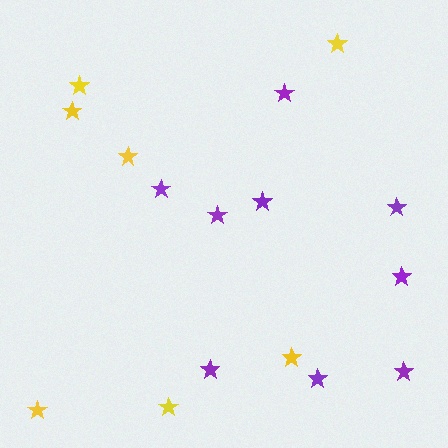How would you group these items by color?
There are 2 groups: one group of purple stars (9) and one group of yellow stars (7).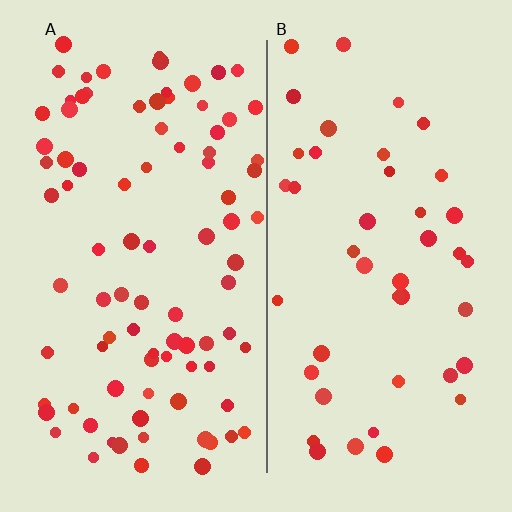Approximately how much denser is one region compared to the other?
Approximately 2.0× — region A over region B.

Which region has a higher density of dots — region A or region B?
A (the left).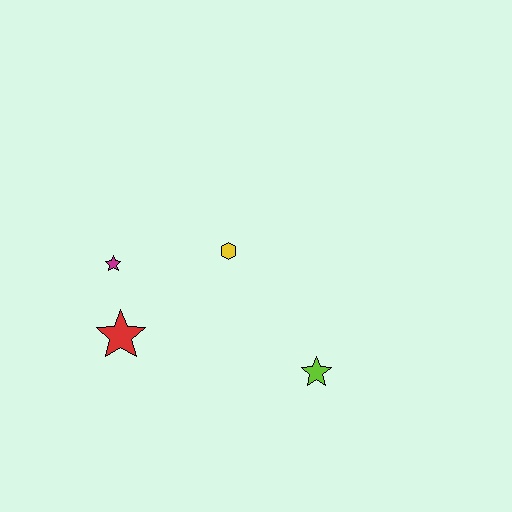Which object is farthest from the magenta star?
The lime star is farthest from the magenta star.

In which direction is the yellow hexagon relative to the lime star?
The yellow hexagon is above the lime star.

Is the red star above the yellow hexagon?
No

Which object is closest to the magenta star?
The red star is closest to the magenta star.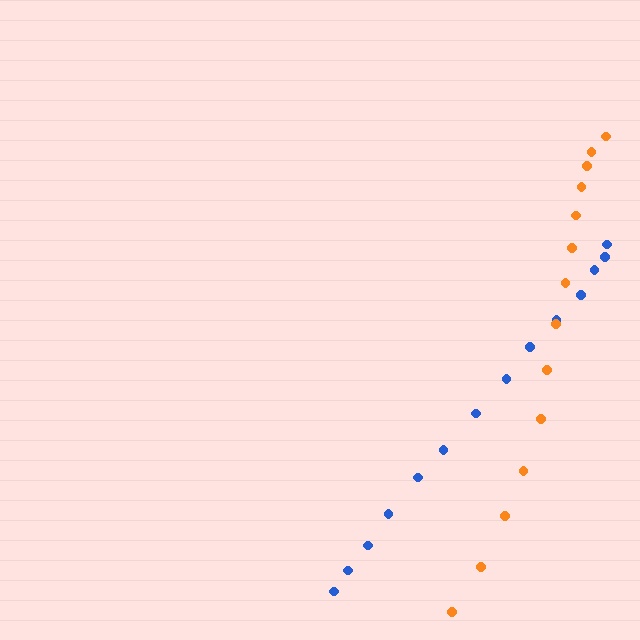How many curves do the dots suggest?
There are 2 distinct paths.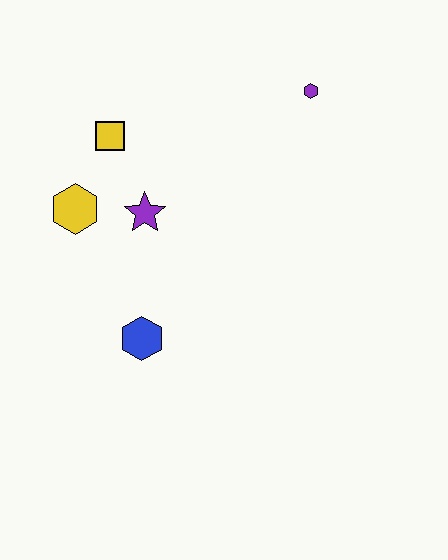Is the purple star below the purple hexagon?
Yes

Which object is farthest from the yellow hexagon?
The purple hexagon is farthest from the yellow hexagon.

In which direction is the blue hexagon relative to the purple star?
The blue hexagon is below the purple star.